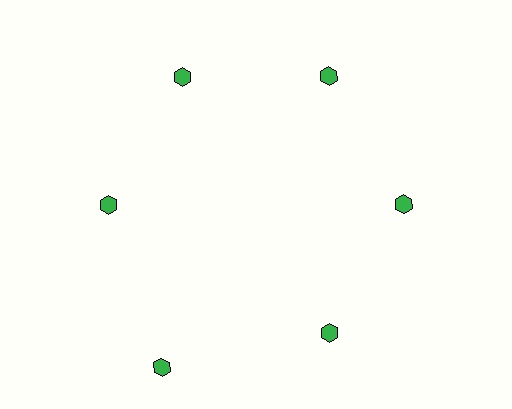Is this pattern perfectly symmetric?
No. The 6 green hexagons are arranged in a ring, but one element near the 7 o'clock position is pushed outward from the center, breaking the 6-fold rotational symmetry.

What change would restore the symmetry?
The symmetry would be restored by moving it inward, back onto the ring so that all 6 hexagons sit at equal angles and equal distance from the center.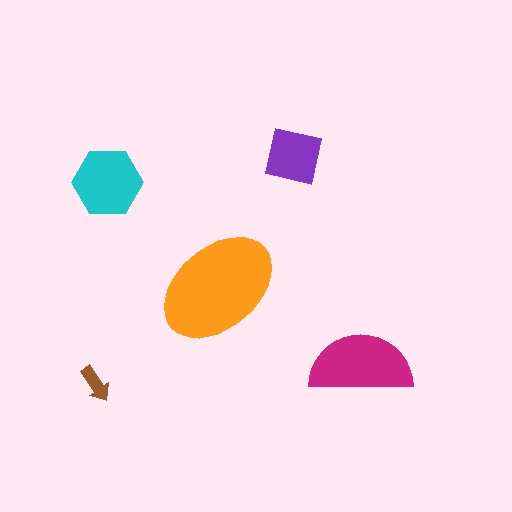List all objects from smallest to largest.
The brown arrow, the purple square, the cyan hexagon, the magenta semicircle, the orange ellipse.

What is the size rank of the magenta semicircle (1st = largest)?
2nd.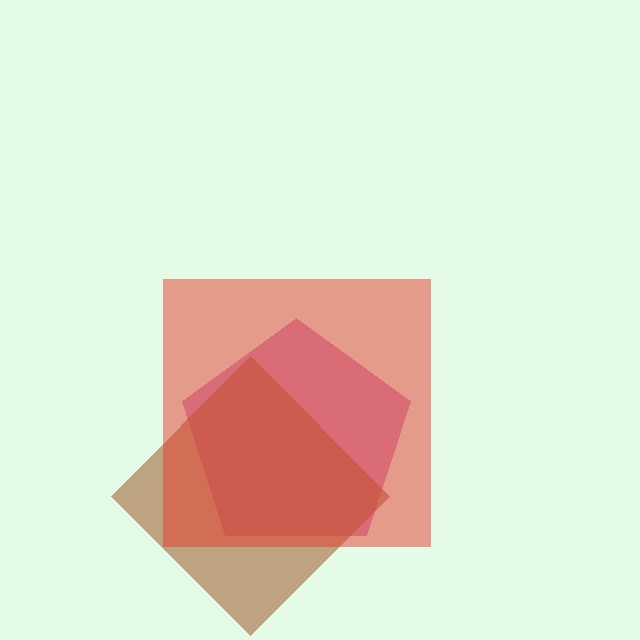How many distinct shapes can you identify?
There are 3 distinct shapes: a magenta pentagon, a brown diamond, a red square.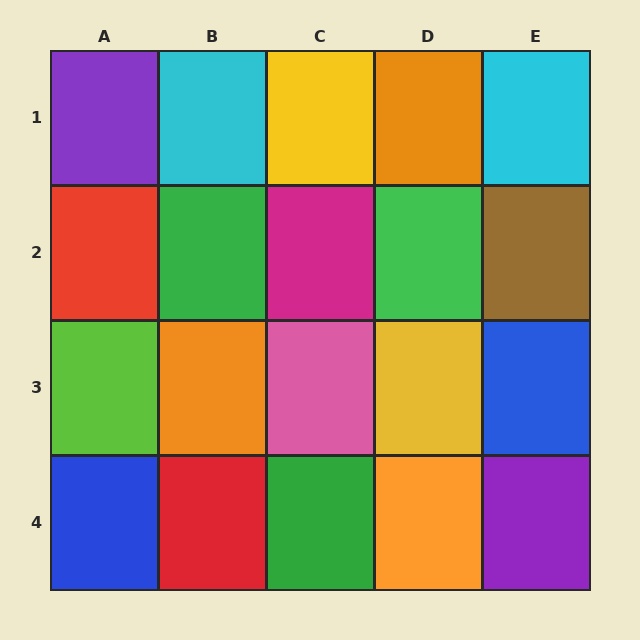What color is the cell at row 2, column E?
Brown.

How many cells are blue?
2 cells are blue.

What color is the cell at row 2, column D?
Green.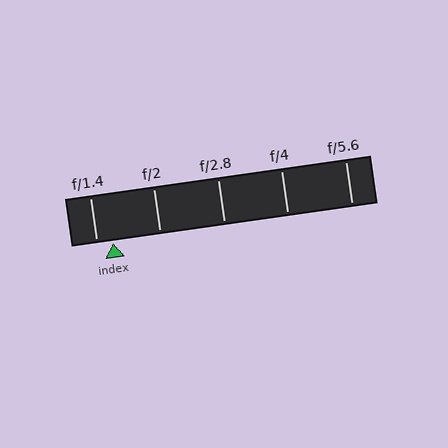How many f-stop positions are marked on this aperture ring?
There are 5 f-stop positions marked.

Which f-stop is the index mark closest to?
The index mark is closest to f/1.4.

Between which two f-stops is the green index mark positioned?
The index mark is between f/1.4 and f/2.